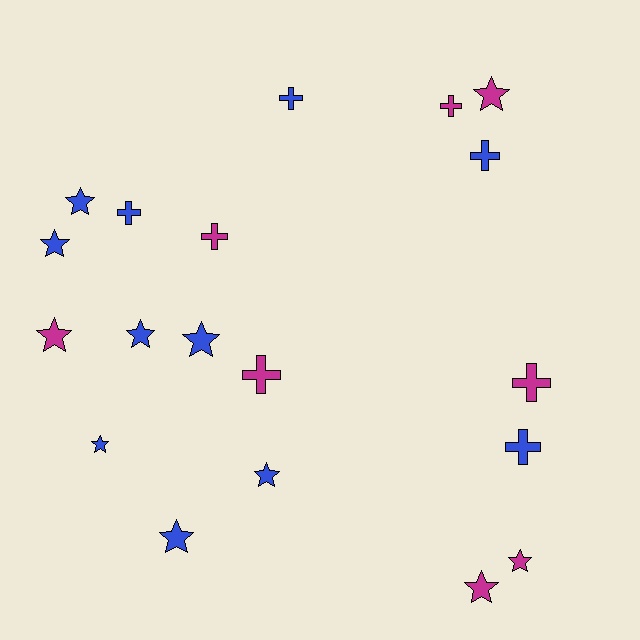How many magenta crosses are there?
There are 4 magenta crosses.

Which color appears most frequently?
Blue, with 11 objects.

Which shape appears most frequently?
Star, with 11 objects.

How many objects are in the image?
There are 19 objects.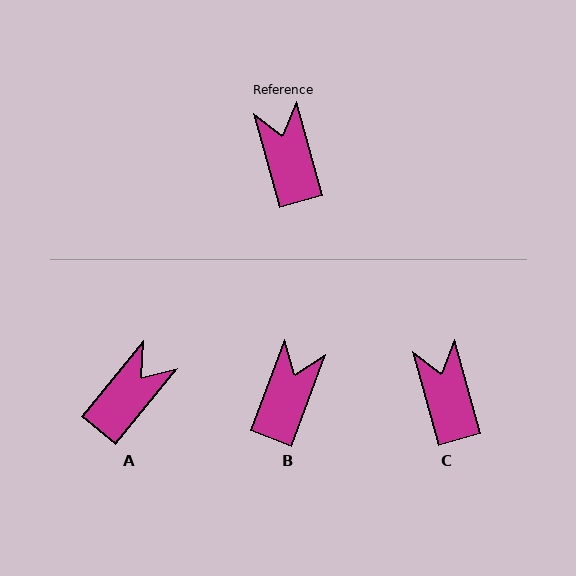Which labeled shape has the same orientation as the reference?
C.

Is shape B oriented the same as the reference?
No, it is off by about 36 degrees.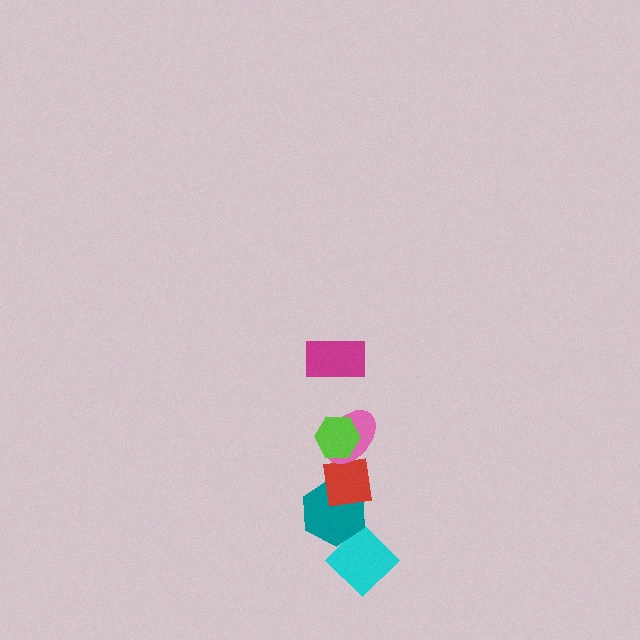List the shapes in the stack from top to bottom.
From top to bottom: the magenta rectangle, the lime hexagon, the pink ellipse, the red square, the teal hexagon, the cyan diamond.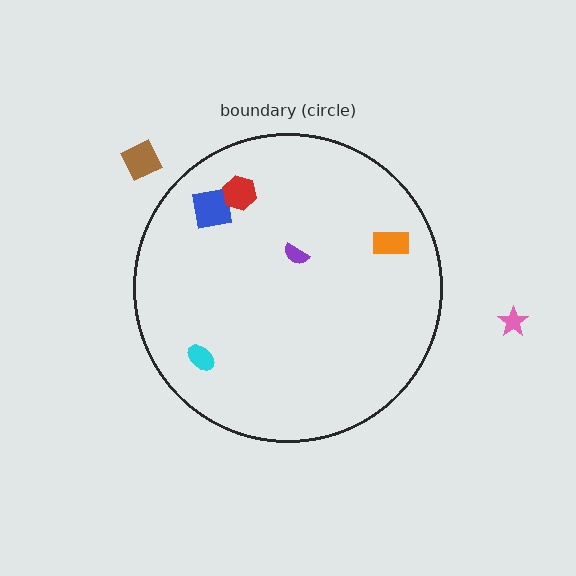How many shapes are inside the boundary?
5 inside, 2 outside.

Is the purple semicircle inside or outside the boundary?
Inside.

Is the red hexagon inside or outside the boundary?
Inside.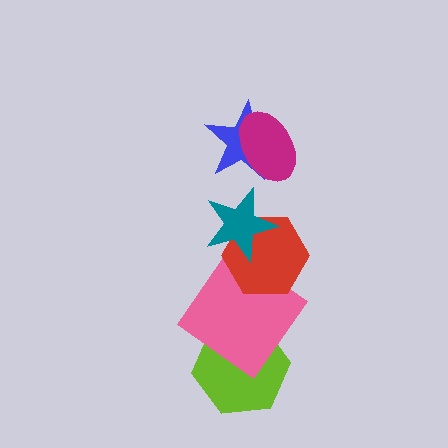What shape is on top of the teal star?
The blue star is on top of the teal star.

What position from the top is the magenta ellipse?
The magenta ellipse is 1st from the top.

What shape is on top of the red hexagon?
The teal star is on top of the red hexagon.